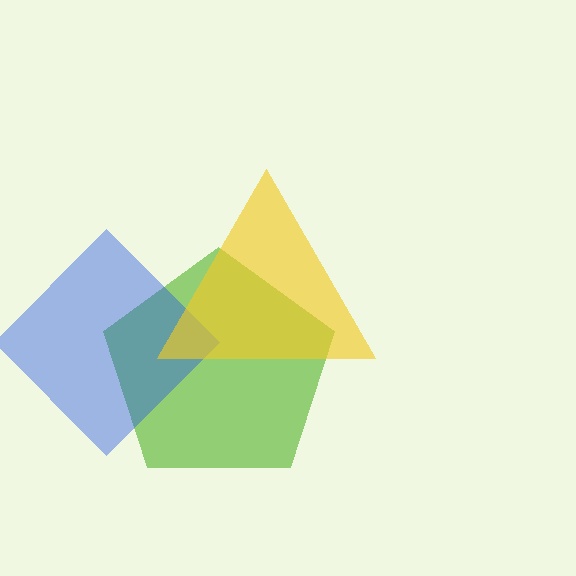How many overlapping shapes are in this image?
There are 3 overlapping shapes in the image.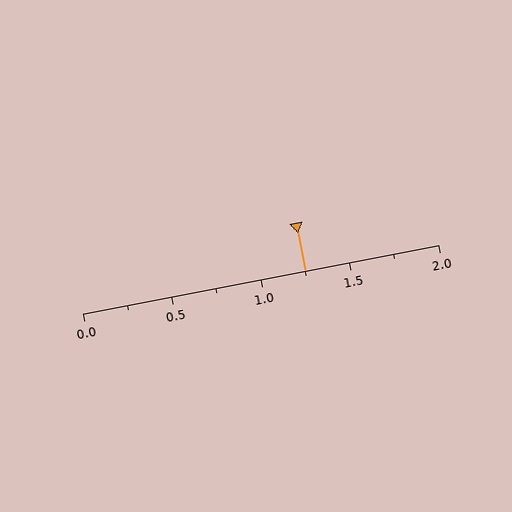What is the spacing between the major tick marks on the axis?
The major ticks are spaced 0.5 apart.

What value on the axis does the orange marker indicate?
The marker indicates approximately 1.25.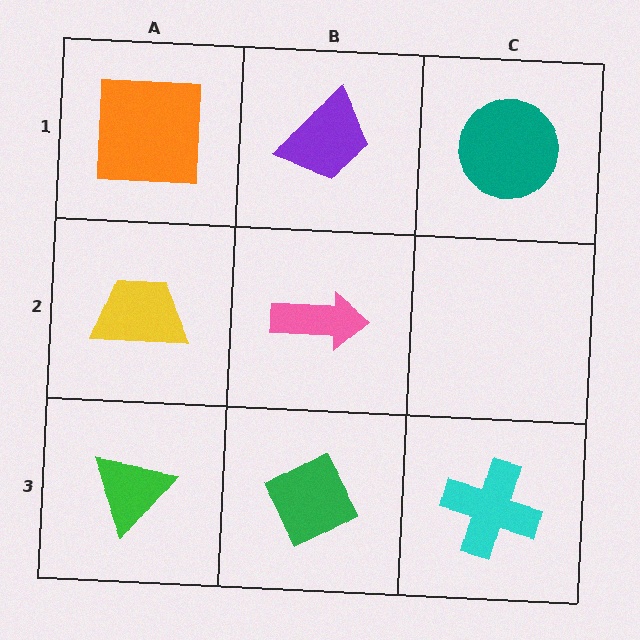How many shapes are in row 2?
2 shapes.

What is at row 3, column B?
A green diamond.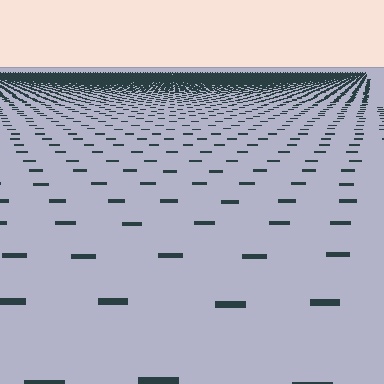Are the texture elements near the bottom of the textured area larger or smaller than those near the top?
Larger. Near the bottom, elements are closer to the viewer and appear at a bigger on-screen size.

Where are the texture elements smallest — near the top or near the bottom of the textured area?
Near the top.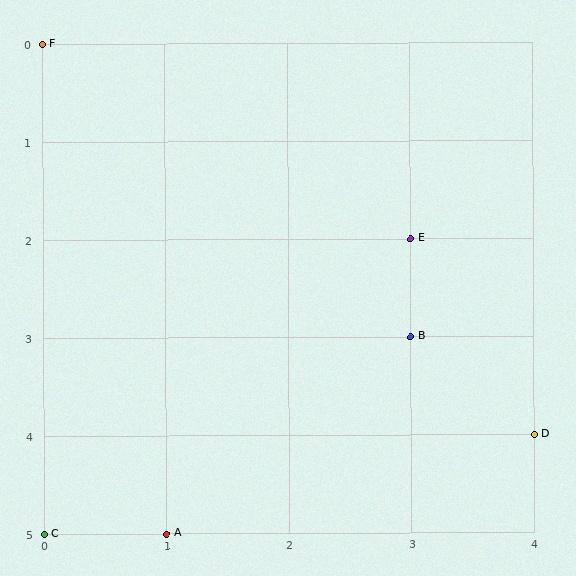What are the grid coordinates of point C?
Point C is at grid coordinates (0, 5).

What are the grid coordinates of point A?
Point A is at grid coordinates (1, 5).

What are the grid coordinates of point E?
Point E is at grid coordinates (3, 2).